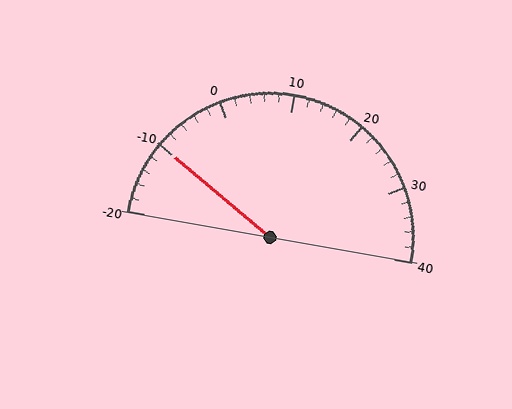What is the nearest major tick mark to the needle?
The nearest major tick mark is -10.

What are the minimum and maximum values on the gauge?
The gauge ranges from -20 to 40.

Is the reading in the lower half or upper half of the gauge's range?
The reading is in the lower half of the range (-20 to 40).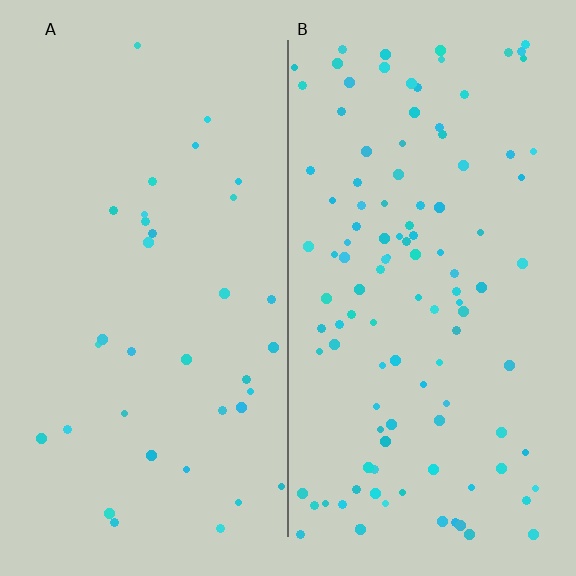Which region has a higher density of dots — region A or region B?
B (the right).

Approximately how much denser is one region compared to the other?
Approximately 3.2× — region B over region A.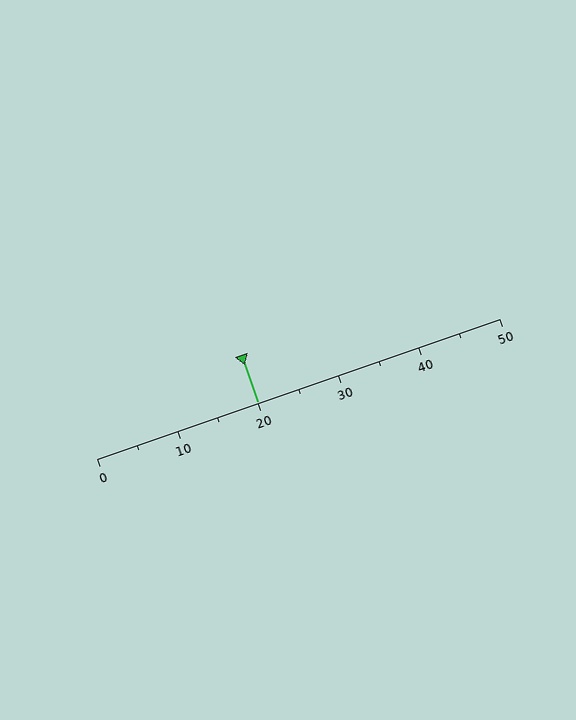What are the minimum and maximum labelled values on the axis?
The axis runs from 0 to 50.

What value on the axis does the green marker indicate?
The marker indicates approximately 20.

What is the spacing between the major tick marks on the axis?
The major ticks are spaced 10 apart.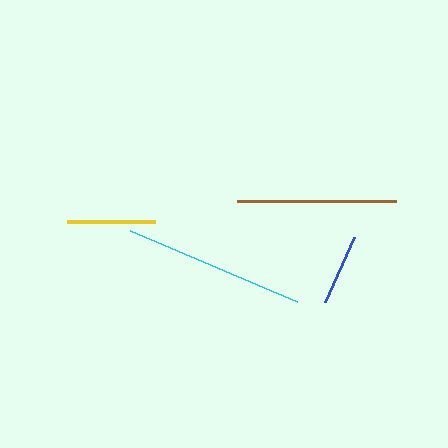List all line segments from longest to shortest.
From longest to shortest: cyan, brown, yellow, blue.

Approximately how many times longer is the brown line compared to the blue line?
The brown line is approximately 2.2 times the length of the blue line.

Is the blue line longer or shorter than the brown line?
The brown line is longer than the blue line.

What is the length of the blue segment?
The blue segment is approximately 71 pixels long.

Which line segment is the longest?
The cyan line is the longest at approximately 182 pixels.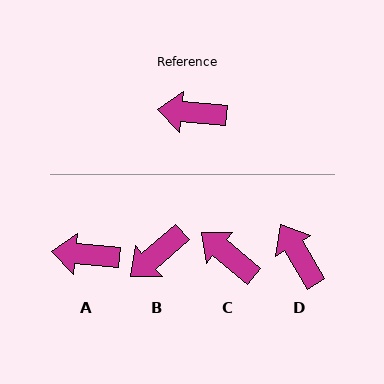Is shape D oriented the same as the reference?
No, it is off by about 54 degrees.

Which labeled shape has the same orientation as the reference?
A.